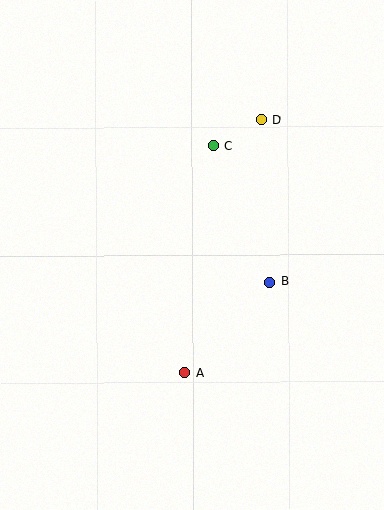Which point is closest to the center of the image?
Point B at (270, 282) is closest to the center.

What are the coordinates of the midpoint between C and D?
The midpoint between C and D is at (238, 133).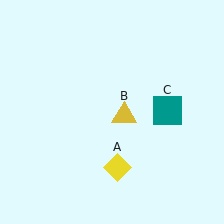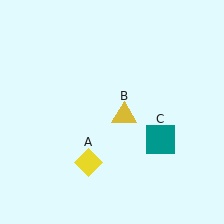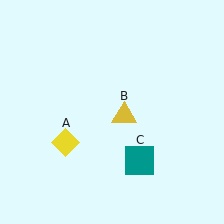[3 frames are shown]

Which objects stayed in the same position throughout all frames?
Yellow triangle (object B) remained stationary.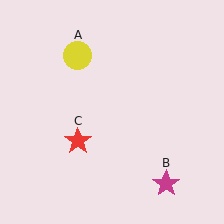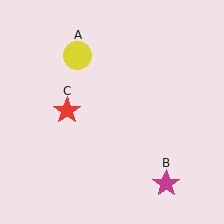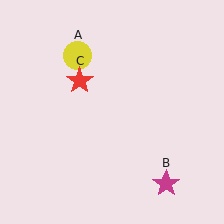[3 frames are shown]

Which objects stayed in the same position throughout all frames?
Yellow circle (object A) and magenta star (object B) remained stationary.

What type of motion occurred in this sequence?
The red star (object C) rotated clockwise around the center of the scene.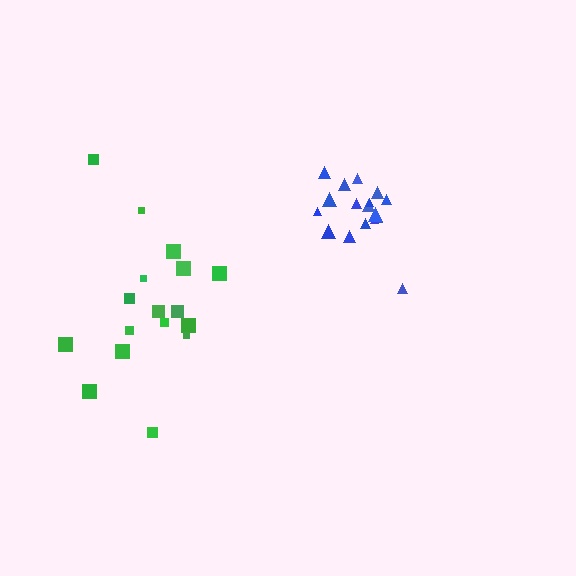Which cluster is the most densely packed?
Blue.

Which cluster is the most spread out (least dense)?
Green.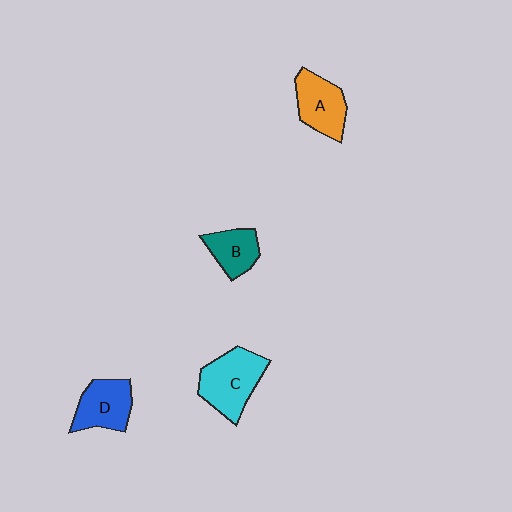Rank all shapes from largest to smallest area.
From largest to smallest: C (cyan), A (orange), D (blue), B (teal).